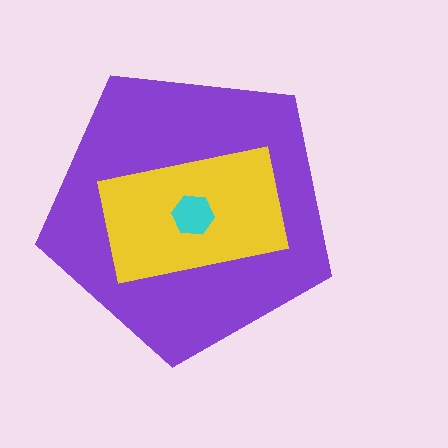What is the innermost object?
The cyan hexagon.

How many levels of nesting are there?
3.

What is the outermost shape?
The purple pentagon.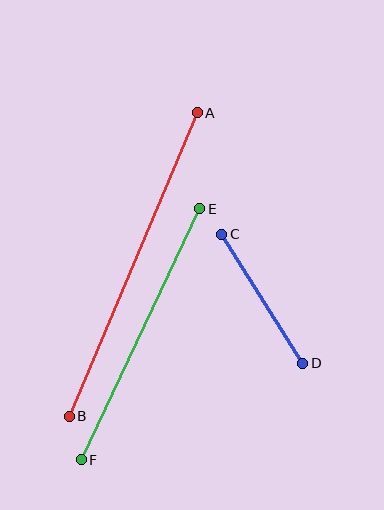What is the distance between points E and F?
The distance is approximately 278 pixels.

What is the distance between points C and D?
The distance is approximately 152 pixels.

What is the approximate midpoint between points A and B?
The midpoint is at approximately (133, 265) pixels.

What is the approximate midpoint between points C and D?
The midpoint is at approximately (262, 299) pixels.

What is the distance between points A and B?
The distance is approximately 330 pixels.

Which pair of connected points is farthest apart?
Points A and B are farthest apart.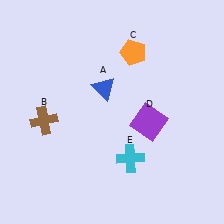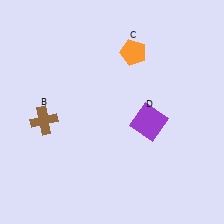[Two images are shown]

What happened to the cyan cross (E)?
The cyan cross (E) was removed in Image 2. It was in the bottom-right area of Image 1.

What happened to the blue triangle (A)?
The blue triangle (A) was removed in Image 2. It was in the top-left area of Image 1.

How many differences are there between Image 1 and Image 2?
There are 2 differences between the two images.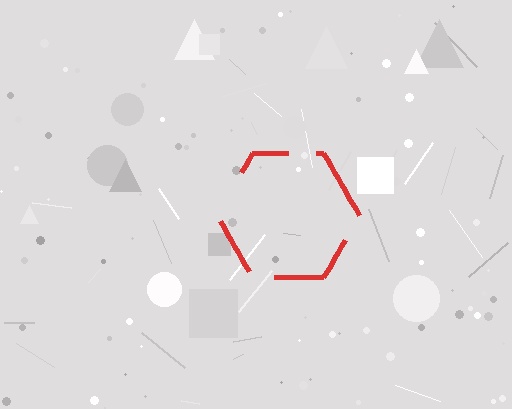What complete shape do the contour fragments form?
The contour fragments form a hexagon.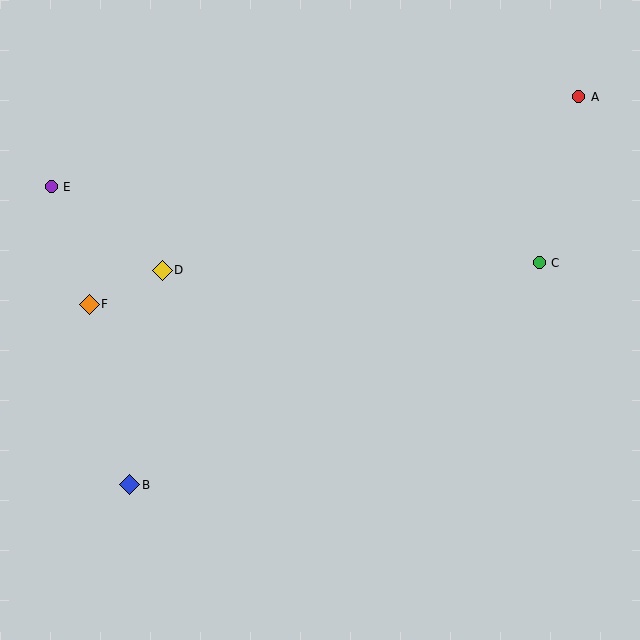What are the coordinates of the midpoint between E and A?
The midpoint between E and A is at (315, 142).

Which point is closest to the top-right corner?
Point A is closest to the top-right corner.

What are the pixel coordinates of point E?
Point E is at (51, 187).